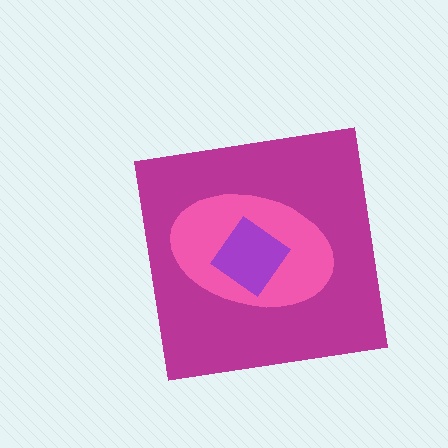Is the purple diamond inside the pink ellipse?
Yes.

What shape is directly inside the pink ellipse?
The purple diamond.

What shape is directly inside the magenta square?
The pink ellipse.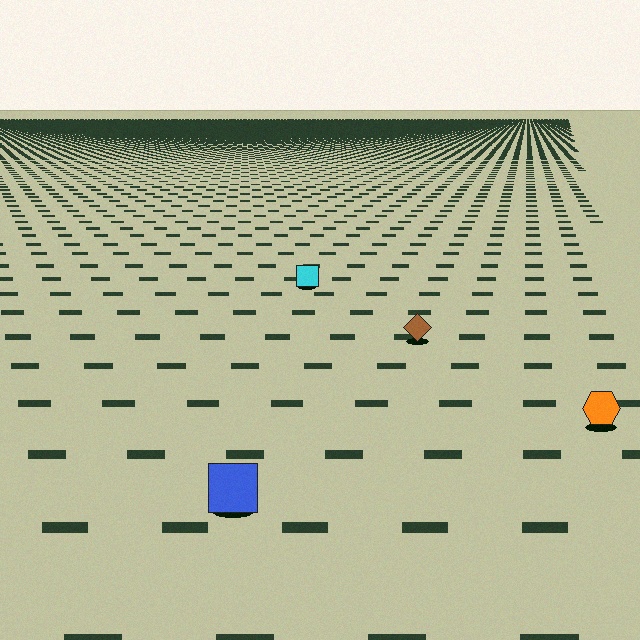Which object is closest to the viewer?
The blue square is closest. The texture marks near it are larger and more spread out.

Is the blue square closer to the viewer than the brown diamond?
Yes. The blue square is closer — you can tell from the texture gradient: the ground texture is coarser near it.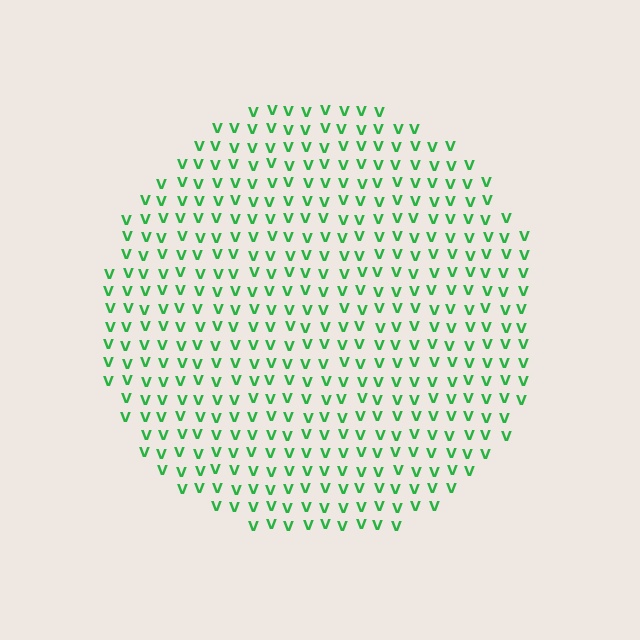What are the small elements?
The small elements are letter V's.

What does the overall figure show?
The overall figure shows a circle.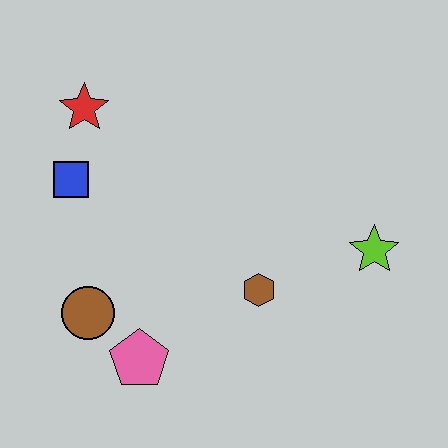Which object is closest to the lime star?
The brown hexagon is closest to the lime star.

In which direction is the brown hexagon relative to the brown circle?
The brown hexagon is to the right of the brown circle.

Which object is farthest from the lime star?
The red star is farthest from the lime star.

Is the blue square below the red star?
Yes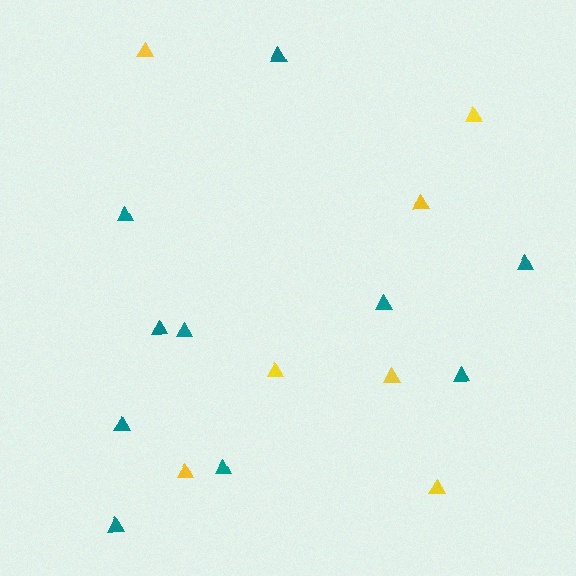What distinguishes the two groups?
There are 2 groups: one group of teal triangles (10) and one group of yellow triangles (7).